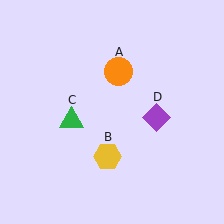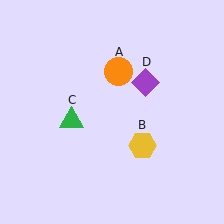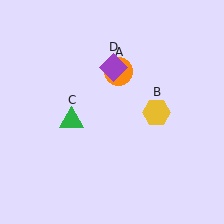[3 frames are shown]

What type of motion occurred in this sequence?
The yellow hexagon (object B), purple diamond (object D) rotated counterclockwise around the center of the scene.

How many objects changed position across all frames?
2 objects changed position: yellow hexagon (object B), purple diamond (object D).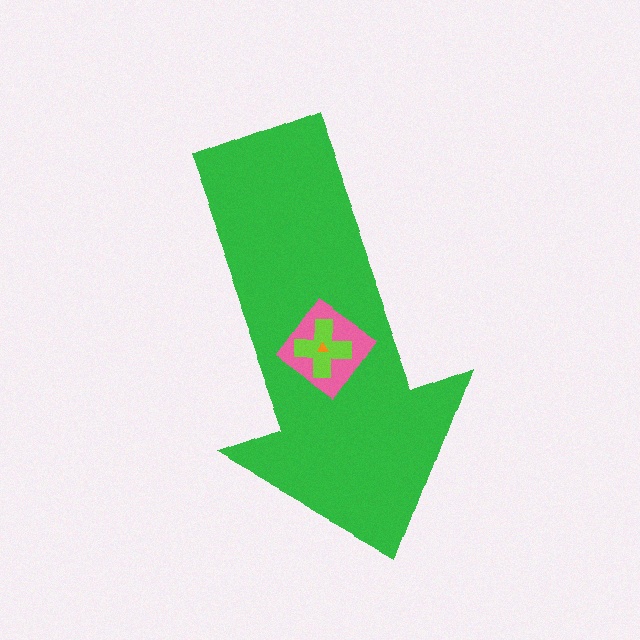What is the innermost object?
The orange triangle.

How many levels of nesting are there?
4.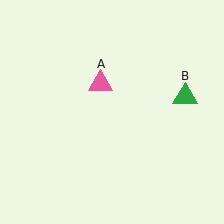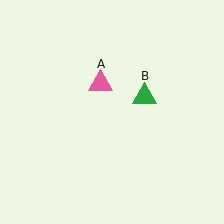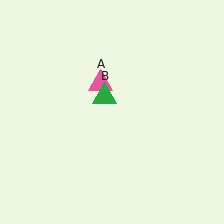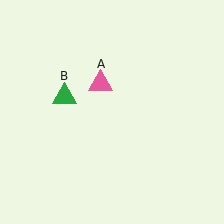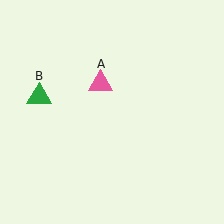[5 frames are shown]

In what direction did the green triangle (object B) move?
The green triangle (object B) moved left.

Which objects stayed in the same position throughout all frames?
Pink triangle (object A) remained stationary.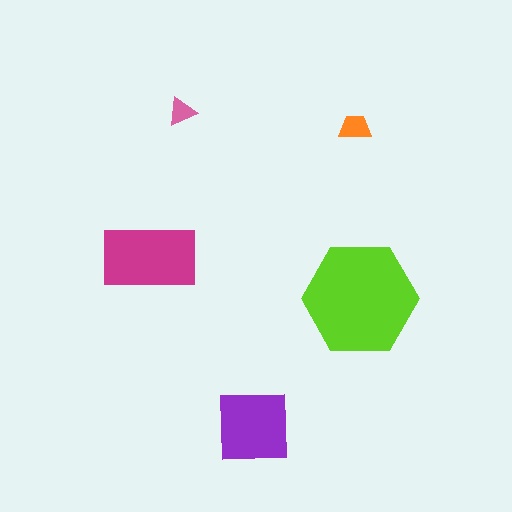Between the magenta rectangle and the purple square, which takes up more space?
The magenta rectangle.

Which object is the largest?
The lime hexagon.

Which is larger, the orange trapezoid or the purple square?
The purple square.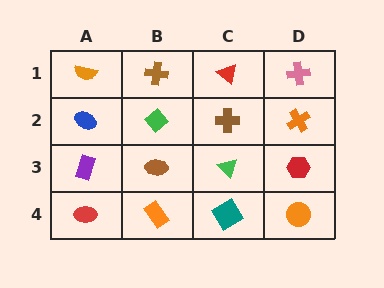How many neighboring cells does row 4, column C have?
3.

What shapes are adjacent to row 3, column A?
A blue ellipse (row 2, column A), a red ellipse (row 4, column A), a brown ellipse (row 3, column B).